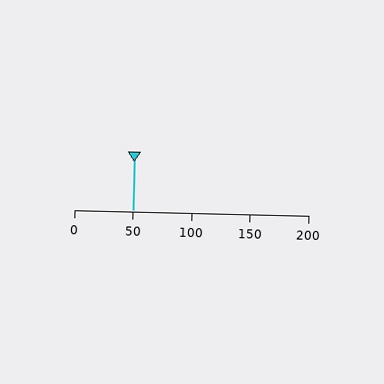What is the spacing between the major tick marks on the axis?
The major ticks are spaced 50 apart.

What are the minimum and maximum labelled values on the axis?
The axis runs from 0 to 200.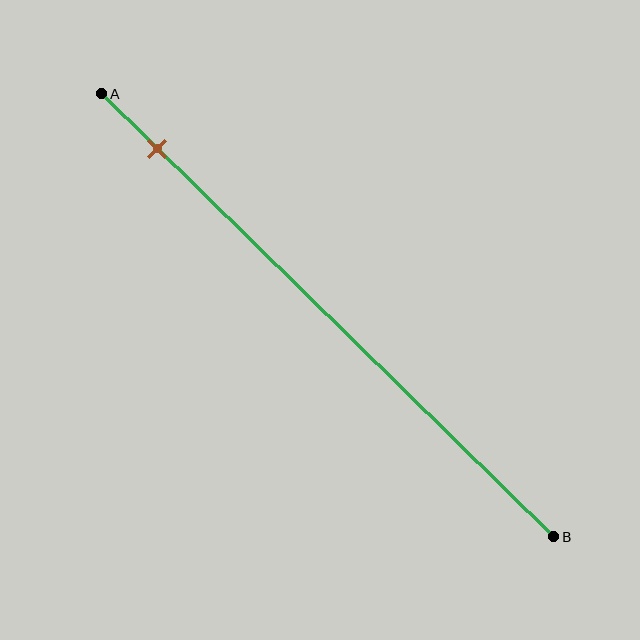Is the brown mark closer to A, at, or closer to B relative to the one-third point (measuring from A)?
The brown mark is closer to point A than the one-third point of segment AB.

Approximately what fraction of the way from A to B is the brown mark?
The brown mark is approximately 10% of the way from A to B.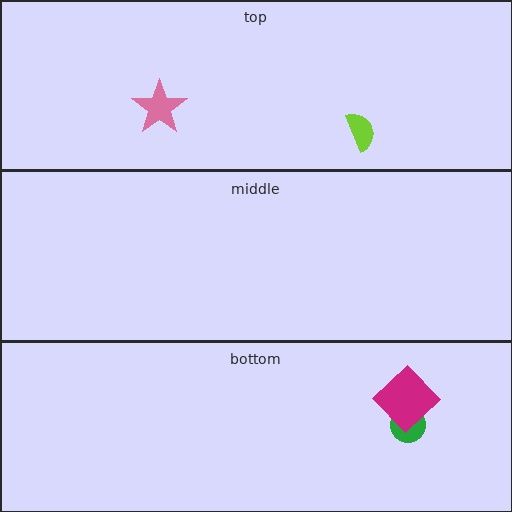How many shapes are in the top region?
2.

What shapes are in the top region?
The lime semicircle, the pink star.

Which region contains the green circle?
The bottom region.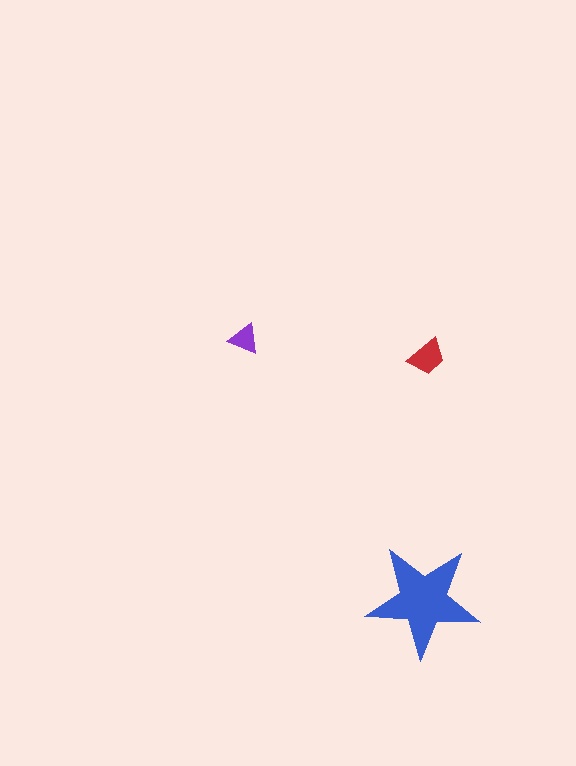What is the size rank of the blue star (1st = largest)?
1st.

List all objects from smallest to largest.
The purple triangle, the red trapezoid, the blue star.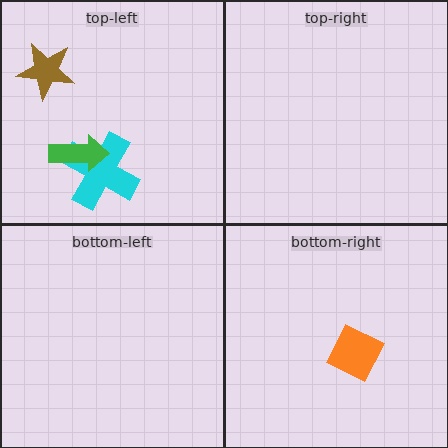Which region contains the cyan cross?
The top-left region.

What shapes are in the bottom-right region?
The orange diamond.